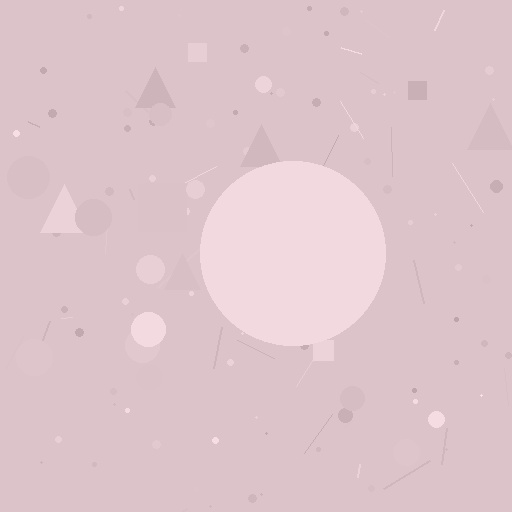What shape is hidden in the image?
A circle is hidden in the image.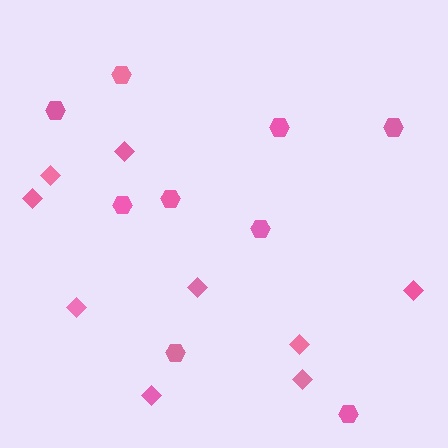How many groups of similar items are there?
There are 2 groups: one group of hexagons (9) and one group of diamonds (9).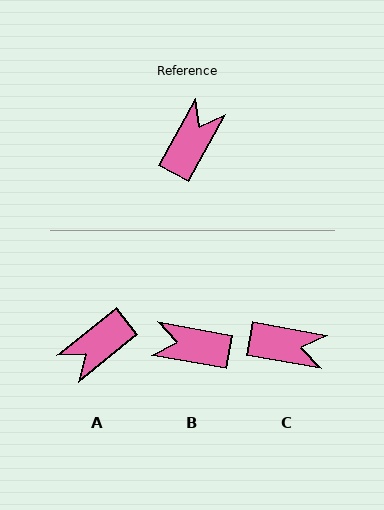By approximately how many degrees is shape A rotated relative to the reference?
Approximately 157 degrees counter-clockwise.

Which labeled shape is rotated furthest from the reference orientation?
A, about 157 degrees away.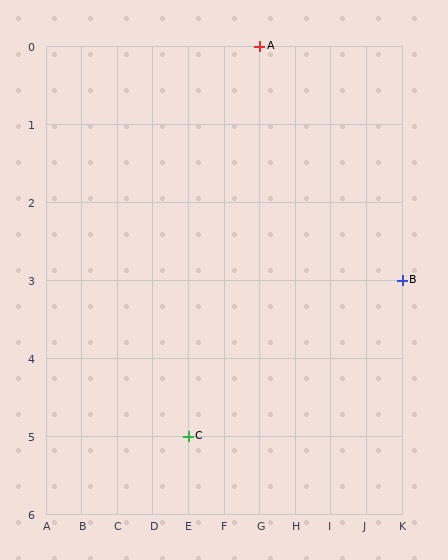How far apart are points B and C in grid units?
Points B and C are 6 columns and 2 rows apart (about 6.3 grid units diagonally).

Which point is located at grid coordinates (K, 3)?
Point B is at (K, 3).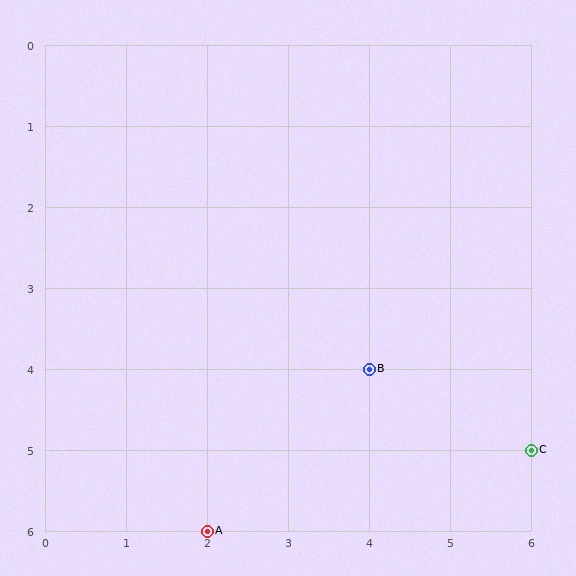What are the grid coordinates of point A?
Point A is at grid coordinates (2, 6).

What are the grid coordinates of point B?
Point B is at grid coordinates (4, 4).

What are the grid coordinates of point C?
Point C is at grid coordinates (6, 5).